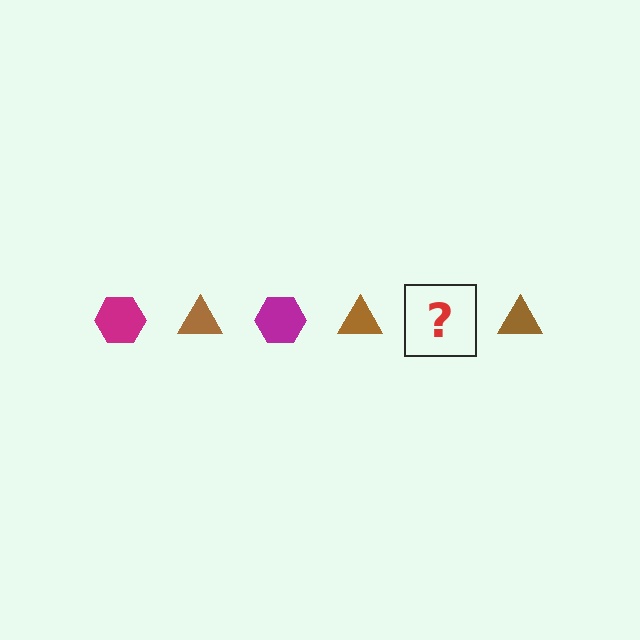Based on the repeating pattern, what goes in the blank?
The blank should be a magenta hexagon.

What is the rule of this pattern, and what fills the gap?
The rule is that the pattern alternates between magenta hexagon and brown triangle. The gap should be filled with a magenta hexagon.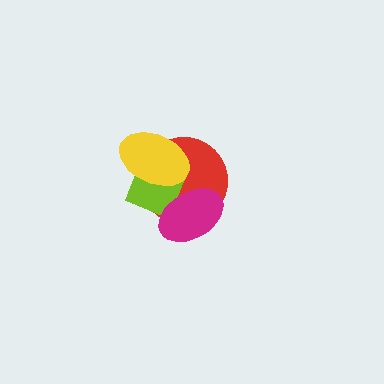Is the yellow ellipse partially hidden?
No, no other shape covers it.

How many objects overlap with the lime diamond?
3 objects overlap with the lime diamond.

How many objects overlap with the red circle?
3 objects overlap with the red circle.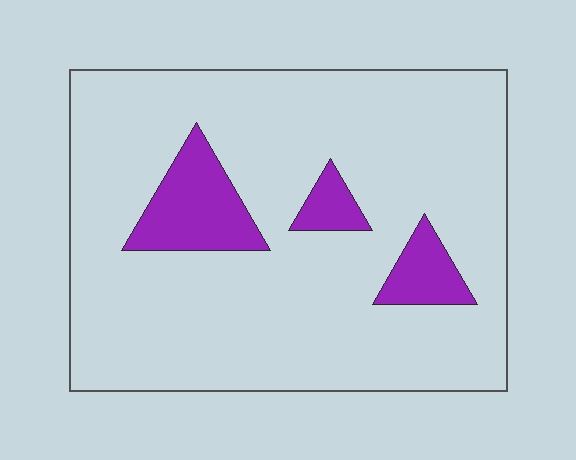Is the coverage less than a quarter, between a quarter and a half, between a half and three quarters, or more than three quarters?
Less than a quarter.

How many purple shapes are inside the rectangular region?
3.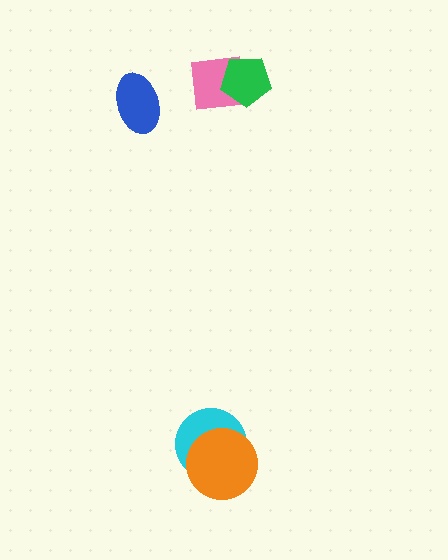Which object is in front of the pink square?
The green pentagon is in front of the pink square.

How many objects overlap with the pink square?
1 object overlaps with the pink square.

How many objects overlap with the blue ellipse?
0 objects overlap with the blue ellipse.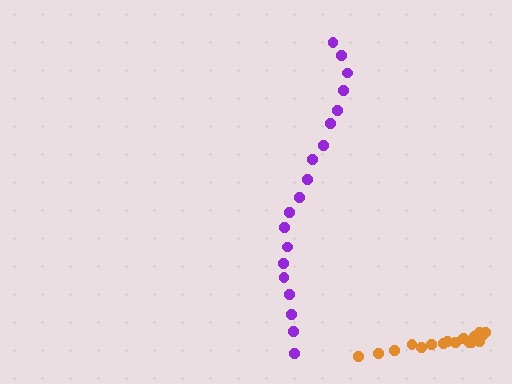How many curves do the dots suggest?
There are 2 distinct paths.